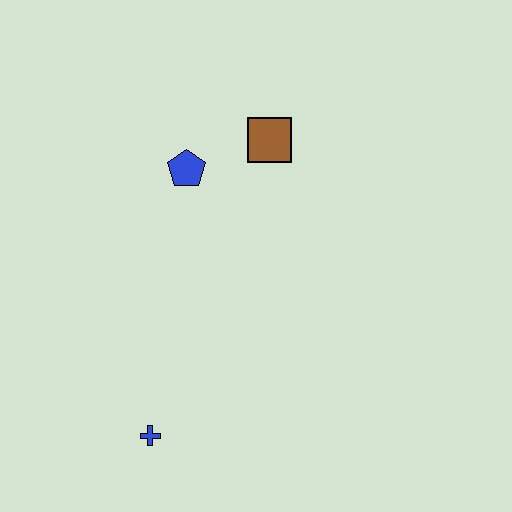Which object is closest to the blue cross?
The blue pentagon is closest to the blue cross.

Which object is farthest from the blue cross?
The brown square is farthest from the blue cross.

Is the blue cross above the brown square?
No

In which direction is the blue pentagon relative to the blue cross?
The blue pentagon is above the blue cross.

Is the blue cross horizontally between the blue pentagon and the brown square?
No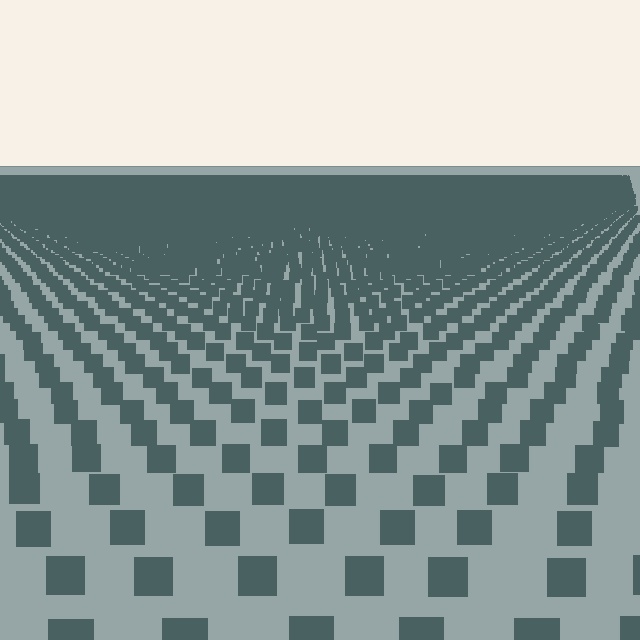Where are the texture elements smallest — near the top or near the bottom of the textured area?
Near the top.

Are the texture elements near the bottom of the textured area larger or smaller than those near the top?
Larger. Near the bottom, elements are closer to the viewer and appear at a bigger on-screen size.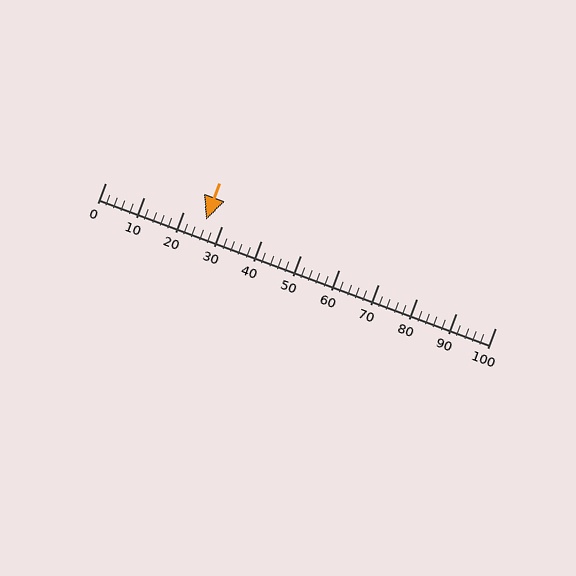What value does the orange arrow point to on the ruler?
The orange arrow points to approximately 26.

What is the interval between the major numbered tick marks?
The major tick marks are spaced 10 units apart.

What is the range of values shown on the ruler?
The ruler shows values from 0 to 100.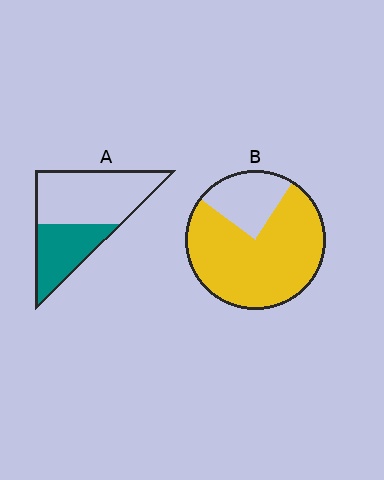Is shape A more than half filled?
No.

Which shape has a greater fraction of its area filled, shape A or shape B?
Shape B.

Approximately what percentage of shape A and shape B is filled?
A is approximately 40% and B is approximately 75%.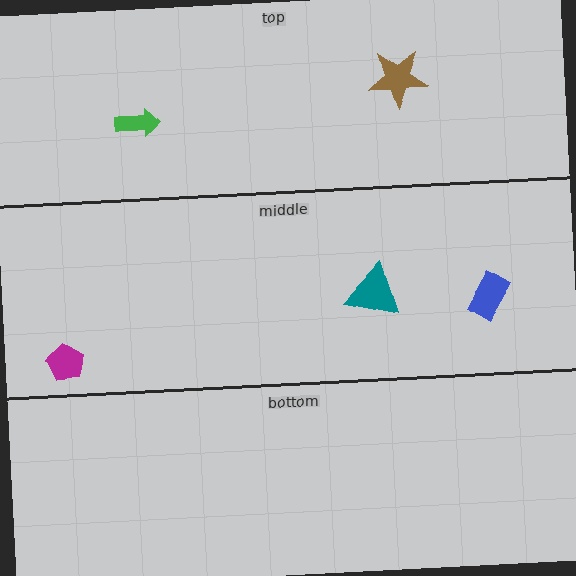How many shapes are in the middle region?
3.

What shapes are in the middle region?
The blue rectangle, the teal triangle, the magenta pentagon.